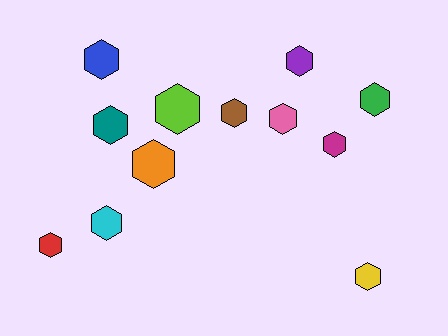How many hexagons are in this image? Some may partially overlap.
There are 12 hexagons.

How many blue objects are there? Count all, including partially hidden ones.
There is 1 blue object.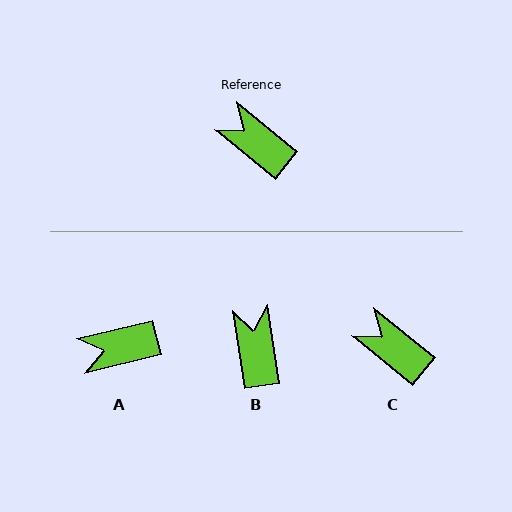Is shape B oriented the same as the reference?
No, it is off by about 43 degrees.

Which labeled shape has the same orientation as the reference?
C.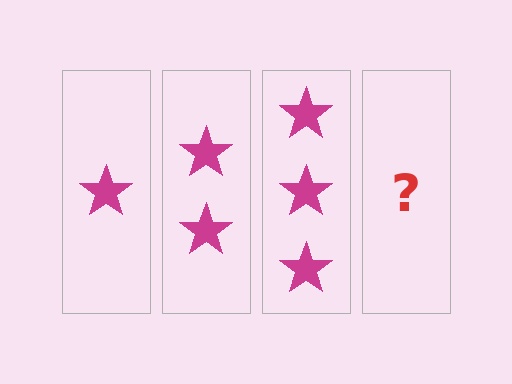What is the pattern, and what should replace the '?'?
The pattern is that each step adds one more star. The '?' should be 4 stars.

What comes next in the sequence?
The next element should be 4 stars.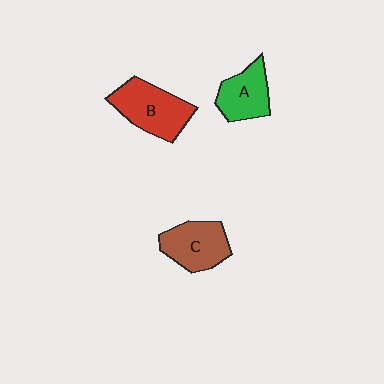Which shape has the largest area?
Shape B (red).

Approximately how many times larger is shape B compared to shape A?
Approximately 1.3 times.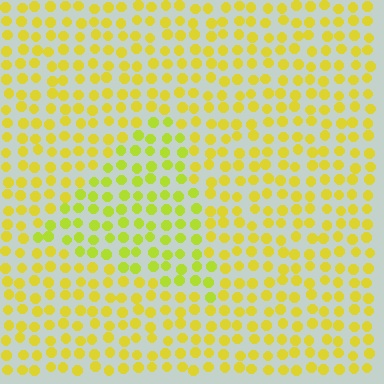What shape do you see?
I see a triangle.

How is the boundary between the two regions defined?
The boundary is defined purely by a slight shift in hue (about 20 degrees). Spacing, size, and orientation are identical on both sides.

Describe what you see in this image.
The image is filled with small yellow elements in a uniform arrangement. A triangle-shaped region is visible where the elements are tinted to a slightly different hue, forming a subtle color boundary.